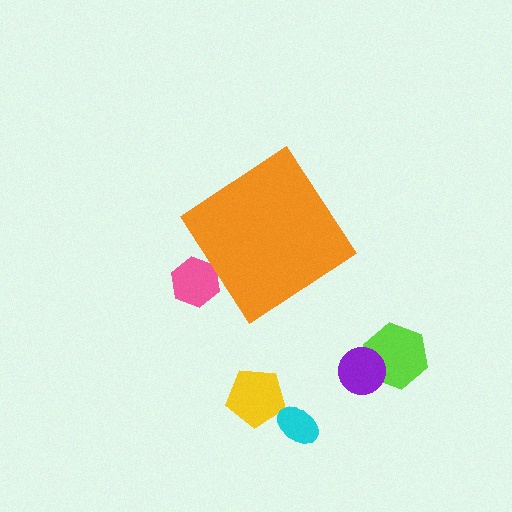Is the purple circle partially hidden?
No, the purple circle is fully visible.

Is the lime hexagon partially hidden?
No, the lime hexagon is fully visible.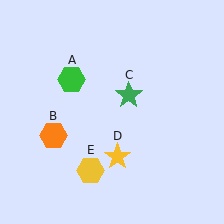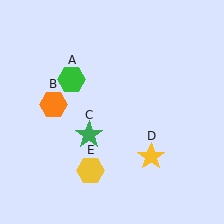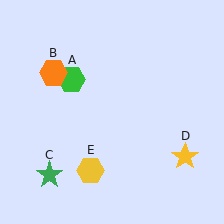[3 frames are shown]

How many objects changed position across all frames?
3 objects changed position: orange hexagon (object B), green star (object C), yellow star (object D).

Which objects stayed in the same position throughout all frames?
Green hexagon (object A) and yellow hexagon (object E) remained stationary.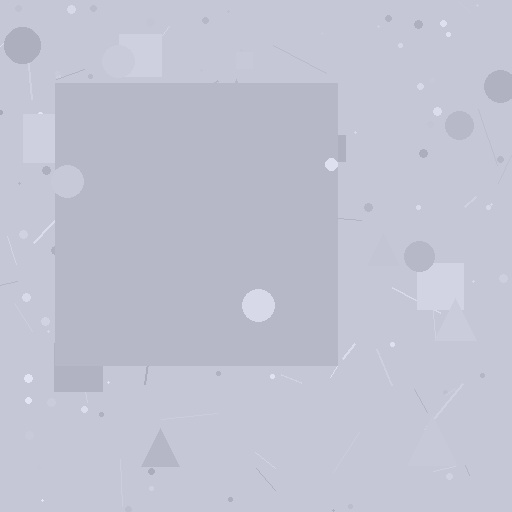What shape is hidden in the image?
A square is hidden in the image.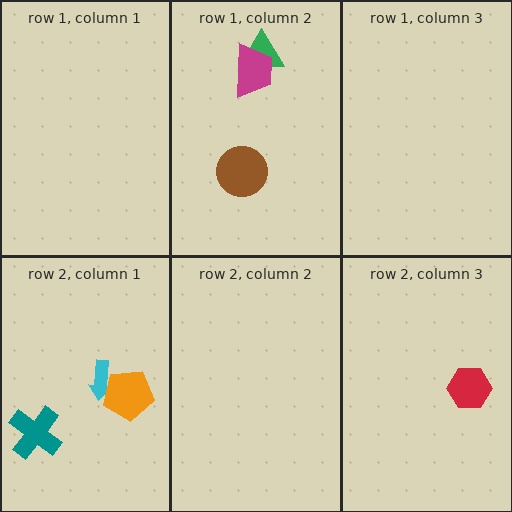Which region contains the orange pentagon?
The row 2, column 1 region.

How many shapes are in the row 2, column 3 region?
1.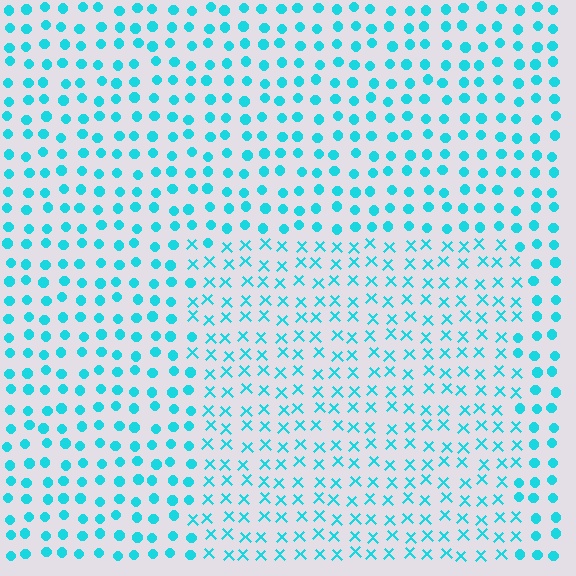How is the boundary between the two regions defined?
The boundary is defined by a change in element shape: X marks inside vs. circles outside. All elements share the same color and spacing.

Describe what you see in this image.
The image is filled with small cyan elements arranged in a uniform grid. A rectangle-shaped region contains X marks, while the surrounding area contains circles. The boundary is defined purely by the change in element shape.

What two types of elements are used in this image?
The image uses X marks inside the rectangle region and circles outside it.